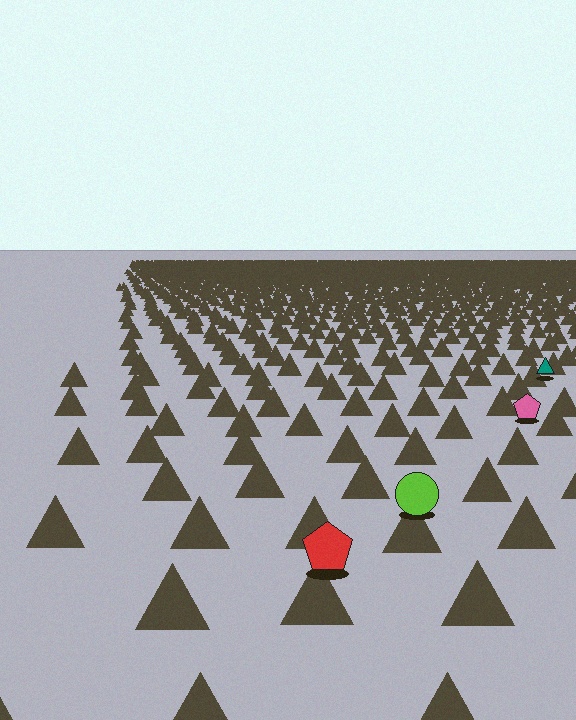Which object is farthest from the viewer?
The teal triangle is farthest from the viewer. It appears smaller and the ground texture around it is denser.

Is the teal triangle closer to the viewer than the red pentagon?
No. The red pentagon is closer — you can tell from the texture gradient: the ground texture is coarser near it.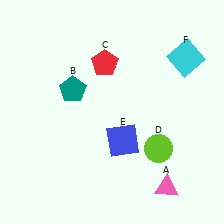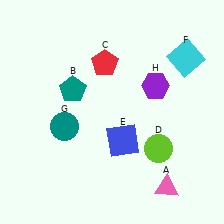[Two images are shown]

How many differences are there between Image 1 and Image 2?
There are 2 differences between the two images.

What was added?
A teal circle (G), a purple hexagon (H) were added in Image 2.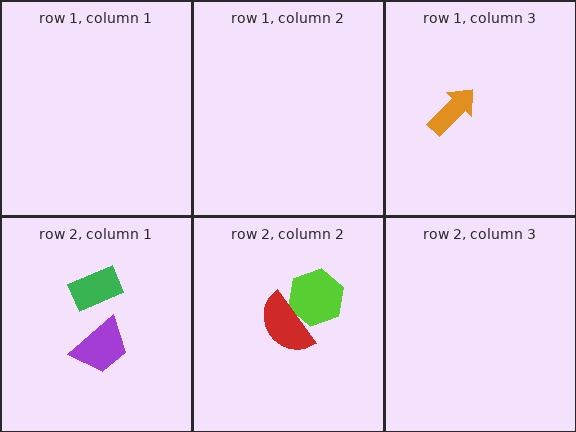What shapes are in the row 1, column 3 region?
The orange arrow.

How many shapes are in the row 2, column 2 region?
2.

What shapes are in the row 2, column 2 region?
The lime hexagon, the red semicircle.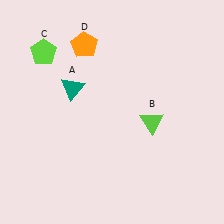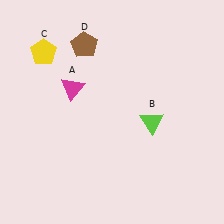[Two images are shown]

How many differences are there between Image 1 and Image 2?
There are 3 differences between the two images.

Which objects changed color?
A changed from teal to magenta. C changed from lime to yellow. D changed from orange to brown.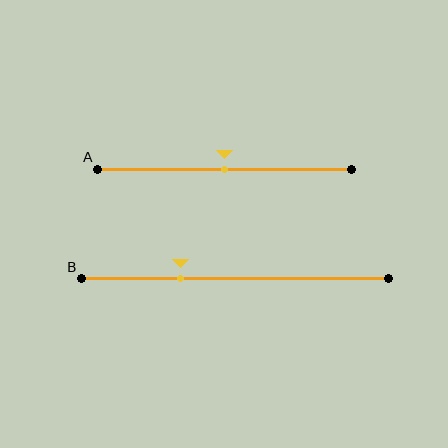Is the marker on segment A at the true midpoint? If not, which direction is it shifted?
Yes, the marker on segment A is at the true midpoint.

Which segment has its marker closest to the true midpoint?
Segment A has its marker closest to the true midpoint.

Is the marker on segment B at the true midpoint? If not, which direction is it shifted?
No, the marker on segment B is shifted to the left by about 18% of the segment length.